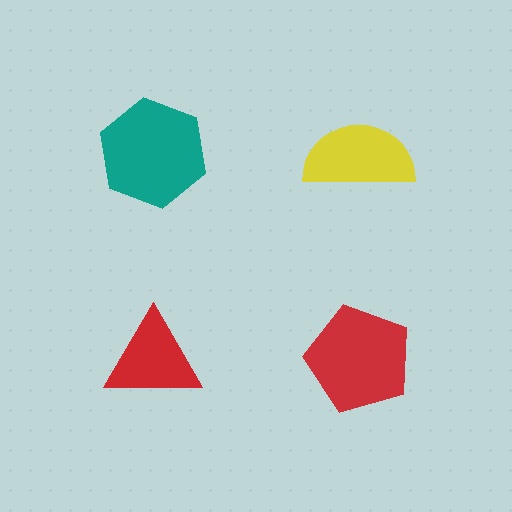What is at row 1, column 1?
A teal hexagon.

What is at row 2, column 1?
A red triangle.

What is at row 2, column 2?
A red pentagon.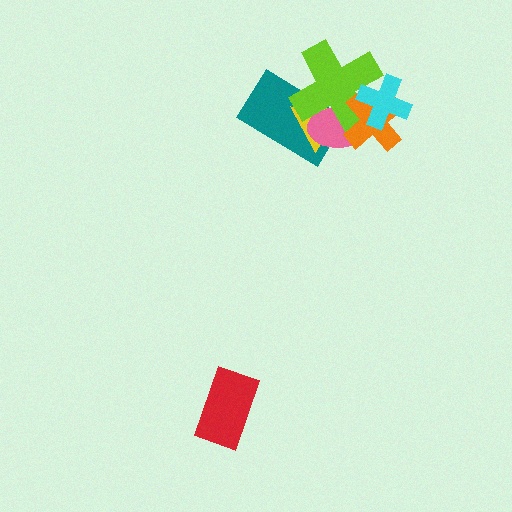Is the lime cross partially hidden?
Yes, it is partially covered by another shape.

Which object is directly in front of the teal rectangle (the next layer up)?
The yellow triangle is directly in front of the teal rectangle.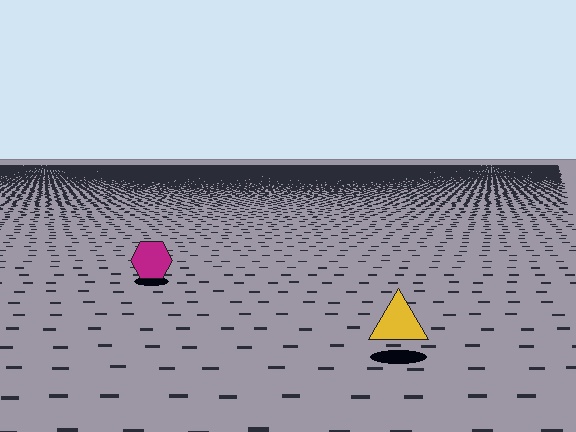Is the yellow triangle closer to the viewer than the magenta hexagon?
Yes. The yellow triangle is closer — you can tell from the texture gradient: the ground texture is coarser near it.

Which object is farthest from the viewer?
The magenta hexagon is farthest from the viewer. It appears smaller and the ground texture around it is denser.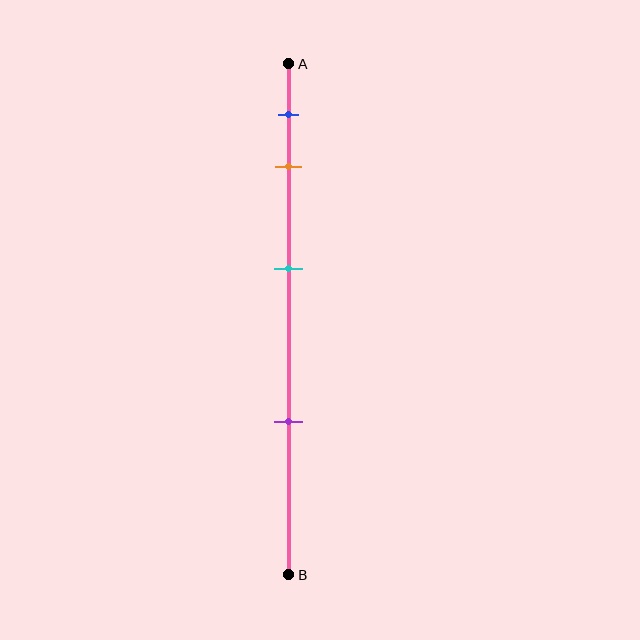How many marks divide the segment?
There are 4 marks dividing the segment.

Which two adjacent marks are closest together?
The blue and orange marks are the closest adjacent pair.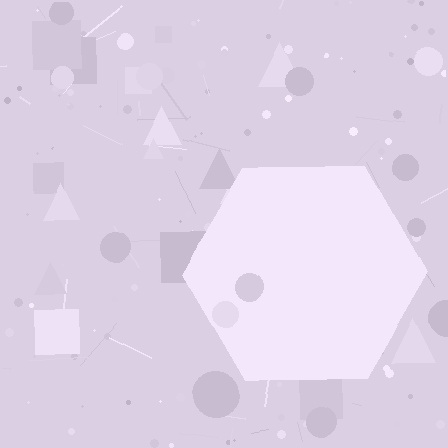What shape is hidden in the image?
A hexagon is hidden in the image.